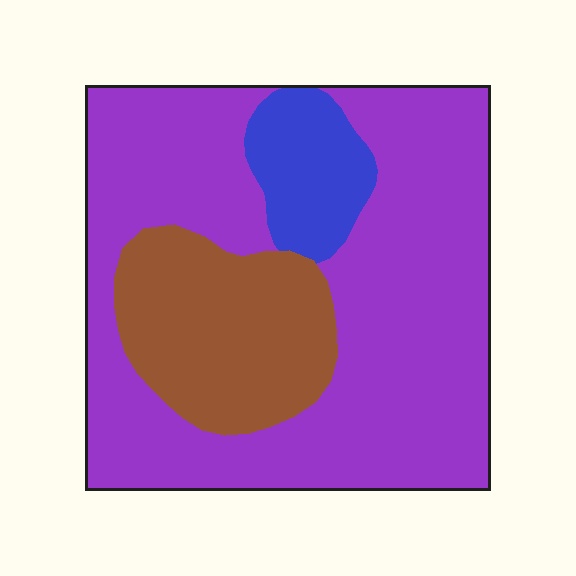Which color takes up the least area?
Blue, at roughly 10%.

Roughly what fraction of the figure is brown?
Brown covers about 20% of the figure.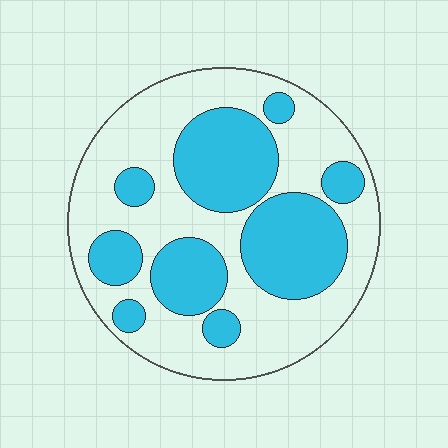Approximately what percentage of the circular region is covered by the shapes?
Approximately 40%.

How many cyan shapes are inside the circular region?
9.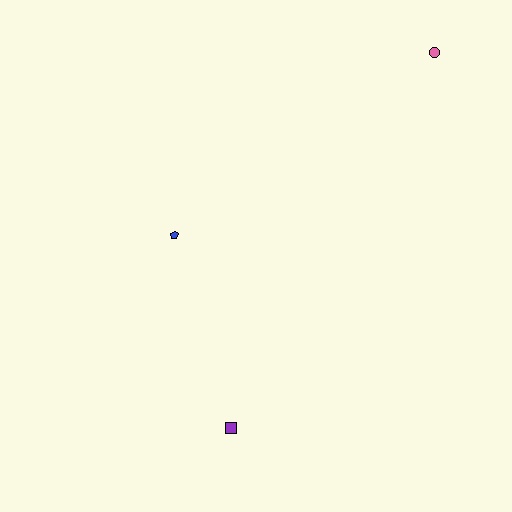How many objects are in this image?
There are 3 objects.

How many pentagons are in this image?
There is 1 pentagon.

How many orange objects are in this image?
There are no orange objects.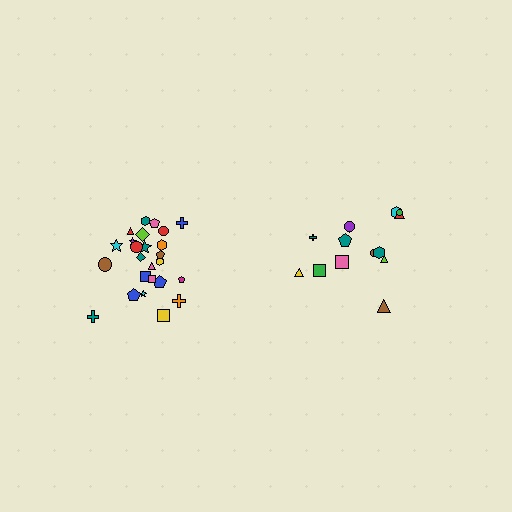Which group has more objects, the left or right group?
The left group.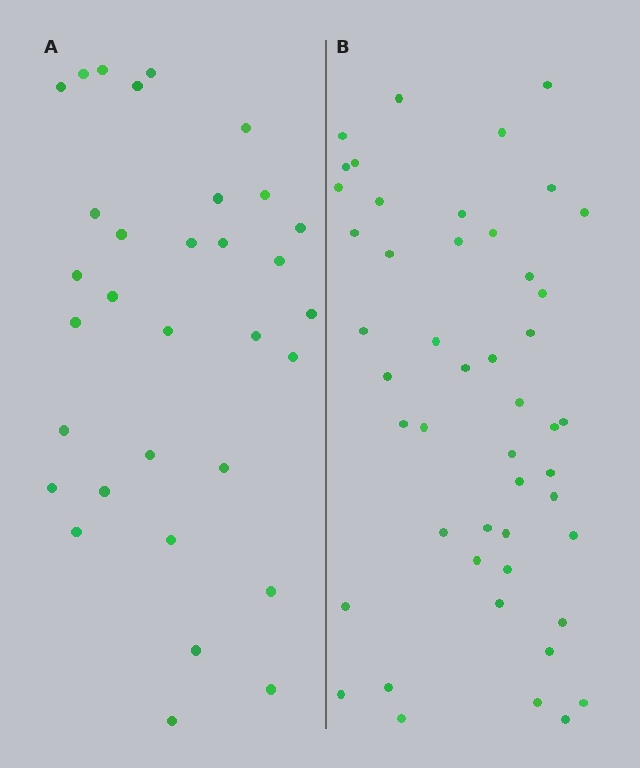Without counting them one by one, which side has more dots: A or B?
Region B (the right region) has more dots.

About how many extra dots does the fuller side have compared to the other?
Region B has approximately 15 more dots than region A.